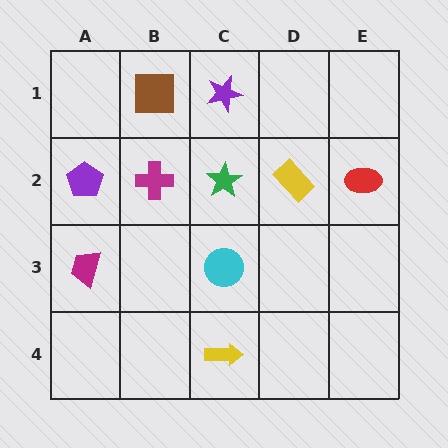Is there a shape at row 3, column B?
No, that cell is empty.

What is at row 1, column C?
A purple star.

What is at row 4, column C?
A yellow arrow.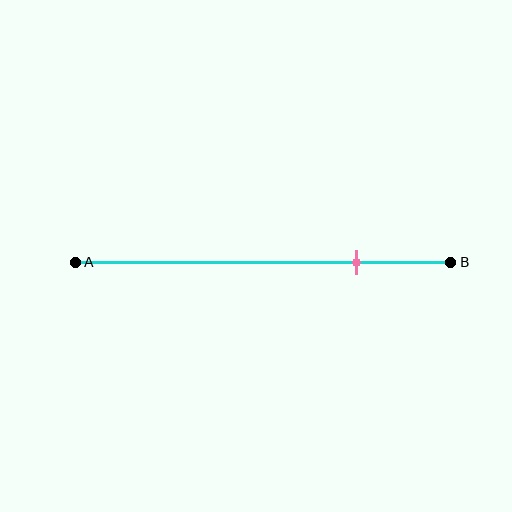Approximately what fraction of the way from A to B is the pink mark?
The pink mark is approximately 75% of the way from A to B.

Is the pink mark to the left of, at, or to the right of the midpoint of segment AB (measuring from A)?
The pink mark is to the right of the midpoint of segment AB.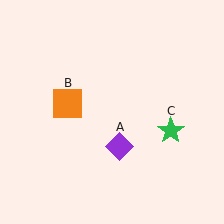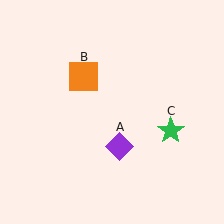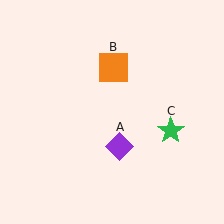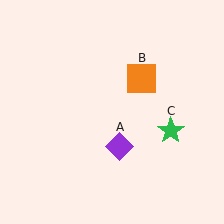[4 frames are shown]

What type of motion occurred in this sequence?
The orange square (object B) rotated clockwise around the center of the scene.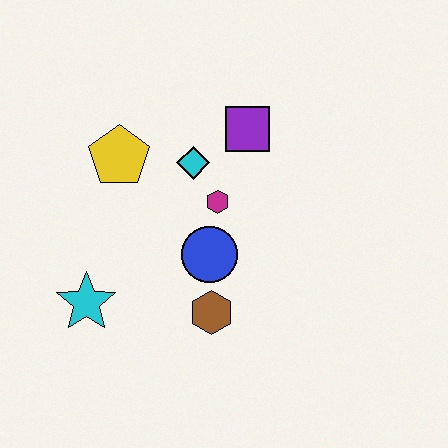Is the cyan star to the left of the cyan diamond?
Yes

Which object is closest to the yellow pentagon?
The cyan diamond is closest to the yellow pentagon.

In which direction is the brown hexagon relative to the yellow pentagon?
The brown hexagon is below the yellow pentagon.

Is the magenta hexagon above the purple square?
No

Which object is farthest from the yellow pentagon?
The brown hexagon is farthest from the yellow pentagon.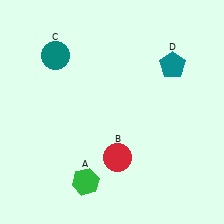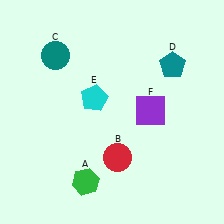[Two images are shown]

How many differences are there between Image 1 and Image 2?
There are 2 differences between the two images.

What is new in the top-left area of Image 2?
A cyan pentagon (E) was added in the top-left area of Image 2.